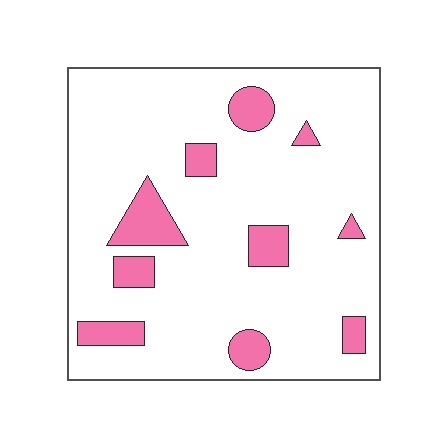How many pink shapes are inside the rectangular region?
10.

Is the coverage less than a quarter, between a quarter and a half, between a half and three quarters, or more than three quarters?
Less than a quarter.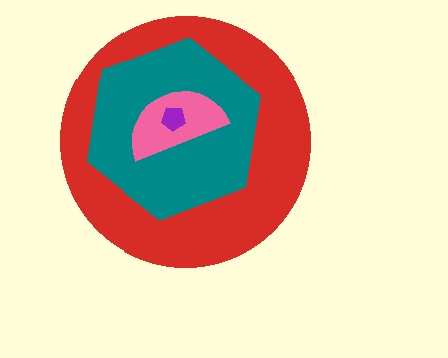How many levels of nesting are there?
4.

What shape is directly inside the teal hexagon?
The pink semicircle.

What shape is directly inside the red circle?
The teal hexagon.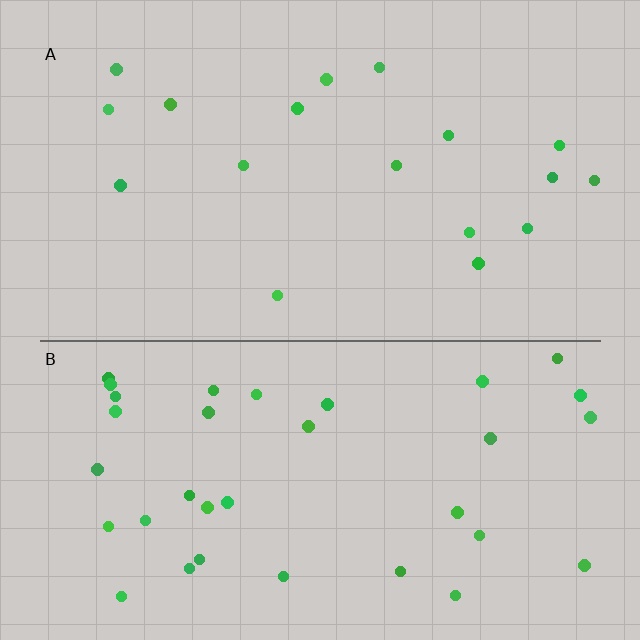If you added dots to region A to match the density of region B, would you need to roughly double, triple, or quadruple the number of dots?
Approximately double.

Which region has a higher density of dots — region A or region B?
B (the bottom).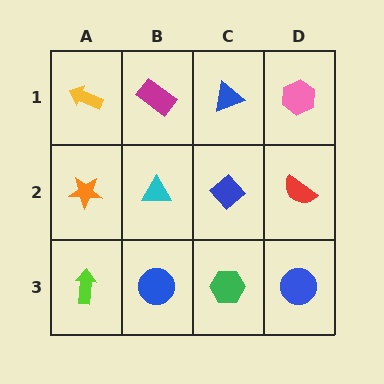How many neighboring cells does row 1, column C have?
3.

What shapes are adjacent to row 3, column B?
A cyan triangle (row 2, column B), a lime arrow (row 3, column A), a green hexagon (row 3, column C).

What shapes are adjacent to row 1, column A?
An orange star (row 2, column A), a magenta rectangle (row 1, column B).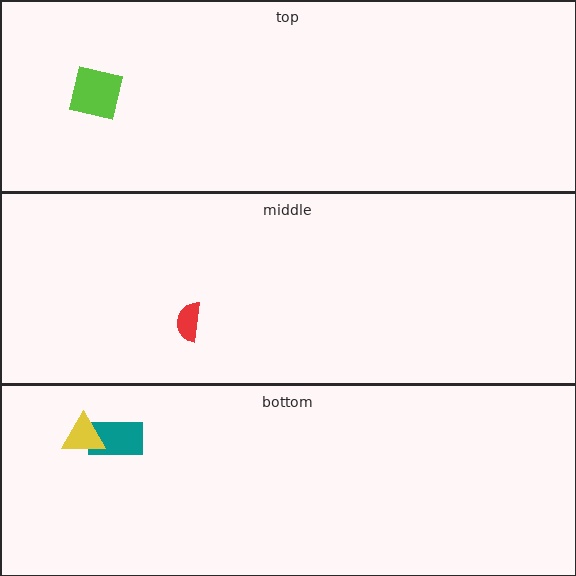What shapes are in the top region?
The lime square.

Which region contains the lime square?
The top region.